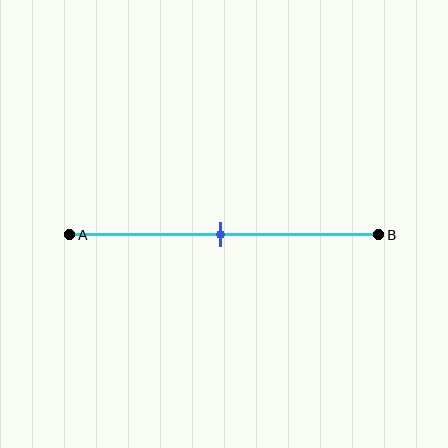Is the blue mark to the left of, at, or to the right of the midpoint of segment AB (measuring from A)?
The blue mark is approximately at the midpoint of segment AB.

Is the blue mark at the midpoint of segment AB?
Yes, the mark is approximately at the midpoint.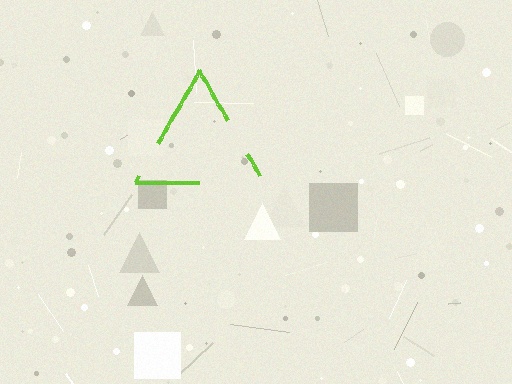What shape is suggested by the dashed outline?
The dashed outline suggests a triangle.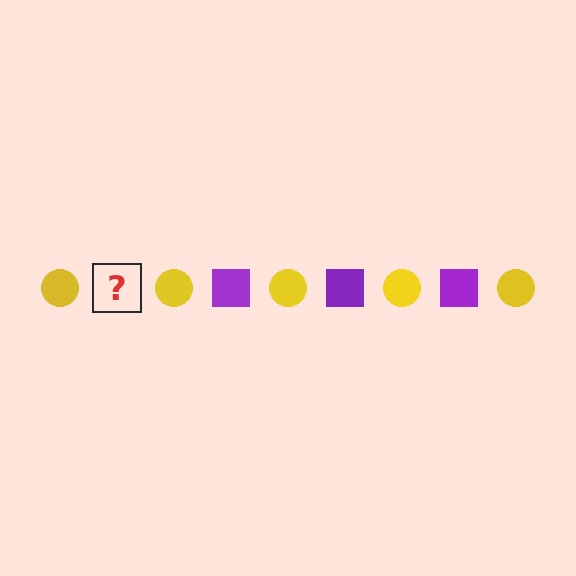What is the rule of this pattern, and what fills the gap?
The rule is that the pattern alternates between yellow circle and purple square. The gap should be filled with a purple square.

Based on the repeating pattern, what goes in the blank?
The blank should be a purple square.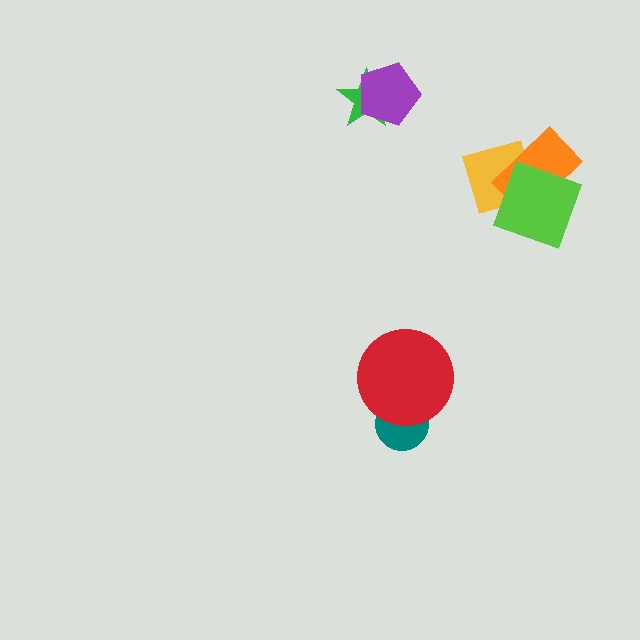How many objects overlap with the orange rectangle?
2 objects overlap with the orange rectangle.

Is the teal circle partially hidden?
Yes, it is partially covered by another shape.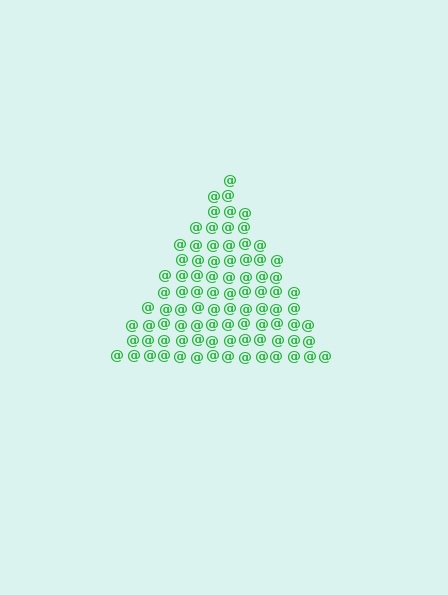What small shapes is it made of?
It is made of small at signs.